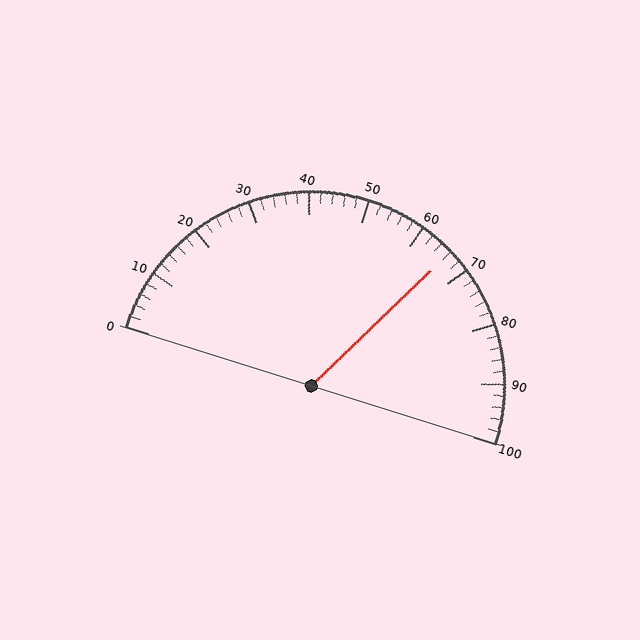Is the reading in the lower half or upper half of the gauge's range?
The reading is in the upper half of the range (0 to 100).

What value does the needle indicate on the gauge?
The needle indicates approximately 66.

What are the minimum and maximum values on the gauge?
The gauge ranges from 0 to 100.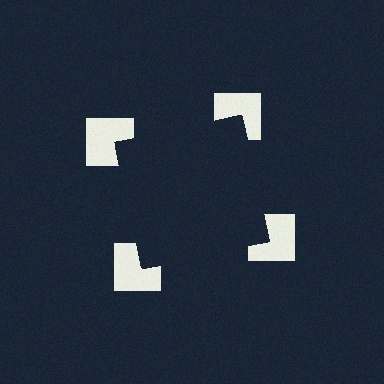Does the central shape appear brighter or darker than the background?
It typically appears slightly darker than the background, even though no actual brightness change is drawn.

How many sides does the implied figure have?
4 sides.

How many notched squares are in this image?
There are 4 — one at each vertex of the illusory square.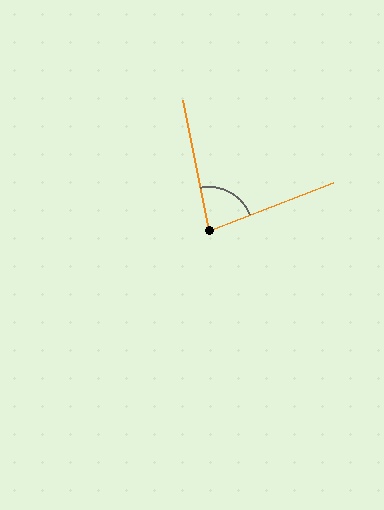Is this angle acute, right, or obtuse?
It is acute.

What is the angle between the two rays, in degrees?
Approximately 80 degrees.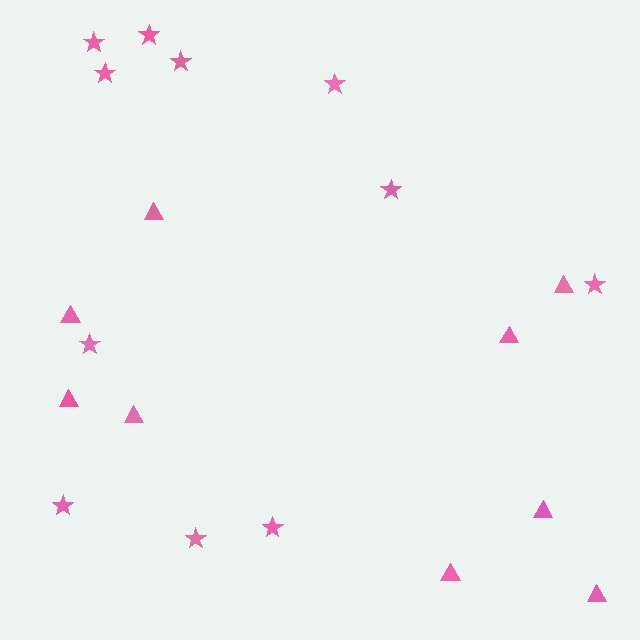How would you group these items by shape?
There are 2 groups: one group of stars (11) and one group of triangles (9).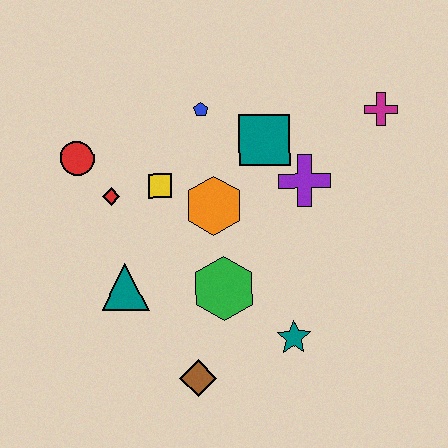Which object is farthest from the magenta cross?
The brown diamond is farthest from the magenta cross.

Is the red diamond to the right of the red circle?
Yes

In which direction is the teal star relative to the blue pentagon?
The teal star is below the blue pentagon.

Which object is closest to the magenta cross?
The purple cross is closest to the magenta cross.